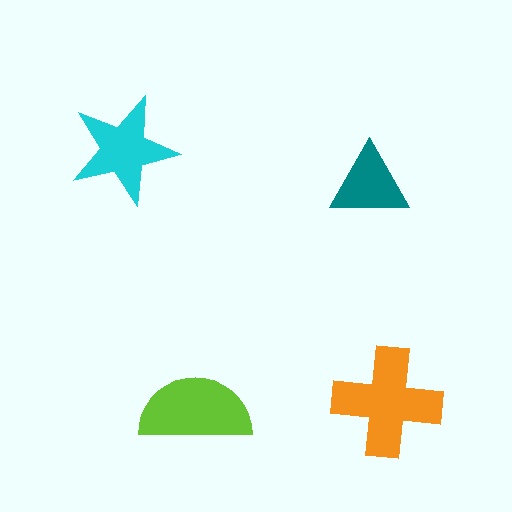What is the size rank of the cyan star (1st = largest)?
3rd.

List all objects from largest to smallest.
The orange cross, the lime semicircle, the cyan star, the teal triangle.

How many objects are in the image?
There are 4 objects in the image.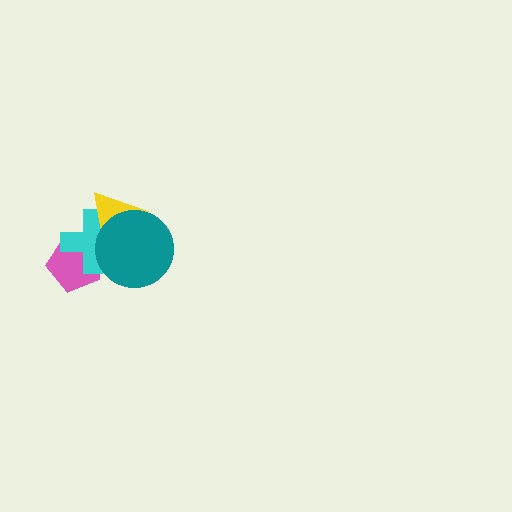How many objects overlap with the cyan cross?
3 objects overlap with the cyan cross.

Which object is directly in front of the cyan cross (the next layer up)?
The yellow triangle is directly in front of the cyan cross.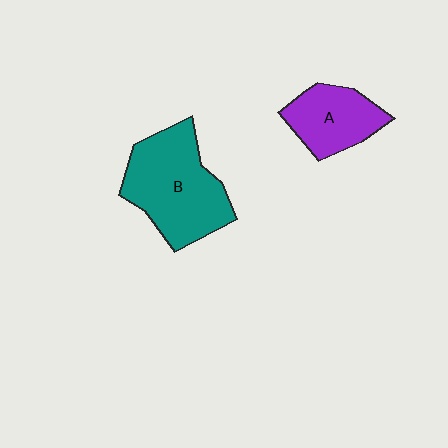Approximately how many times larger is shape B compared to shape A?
Approximately 1.7 times.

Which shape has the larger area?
Shape B (teal).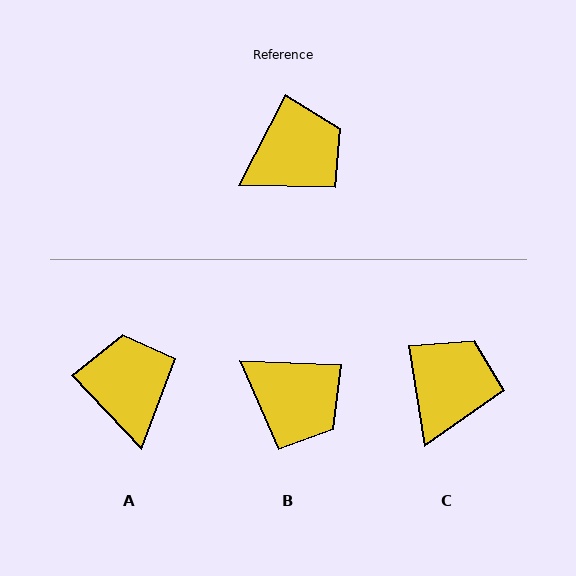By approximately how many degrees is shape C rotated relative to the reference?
Approximately 36 degrees counter-clockwise.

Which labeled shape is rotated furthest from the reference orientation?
A, about 70 degrees away.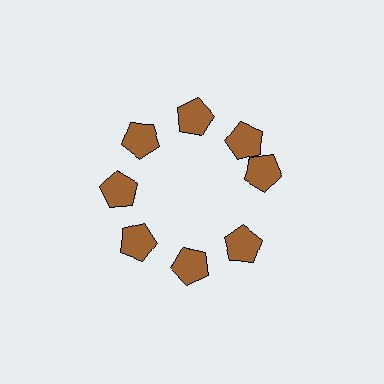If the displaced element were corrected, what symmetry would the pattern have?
It would have 8-fold rotational symmetry — the pattern would map onto itself every 45 degrees.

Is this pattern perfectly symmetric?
No. The 8 brown pentagons are arranged in a ring, but one element near the 3 o'clock position is rotated out of alignment along the ring, breaking the 8-fold rotational symmetry.